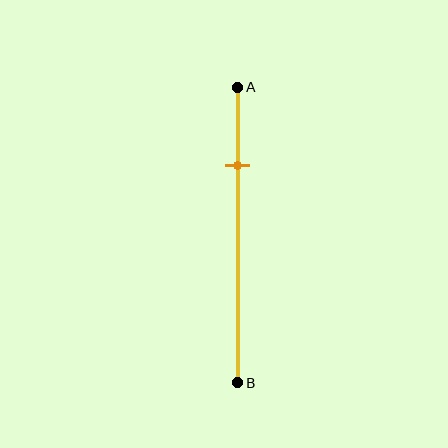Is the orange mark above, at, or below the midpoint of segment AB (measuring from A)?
The orange mark is above the midpoint of segment AB.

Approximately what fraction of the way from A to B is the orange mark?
The orange mark is approximately 25% of the way from A to B.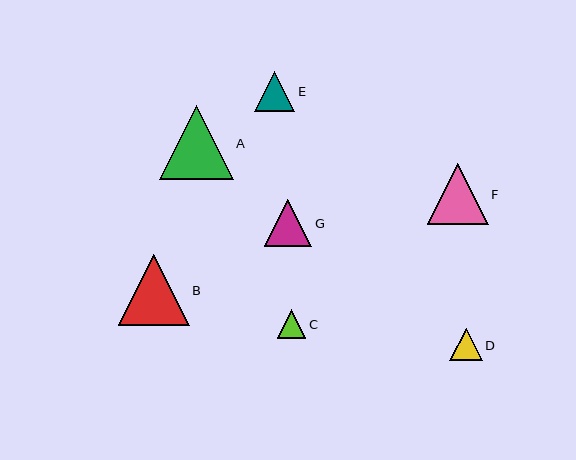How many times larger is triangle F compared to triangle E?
Triangle F is approximately 1.5 times the size of triangle E.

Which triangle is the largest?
Triangle A is the largest with a size of approximately 74 pixels.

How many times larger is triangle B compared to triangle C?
Triangle B is approximately 2.5 times the size of triangle C.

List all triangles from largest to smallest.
From largest to smallest: A, B, F, G, E, D, C.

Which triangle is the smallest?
Triangle C is the smallest with a size of approximately 28 pixels.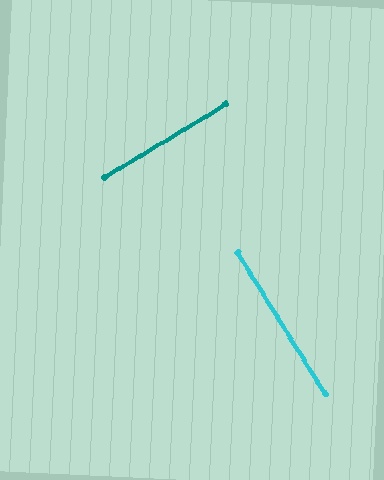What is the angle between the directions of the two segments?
Approximately 89 degrees.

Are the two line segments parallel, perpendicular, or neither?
Perpendicular — they meet at approximately 89°.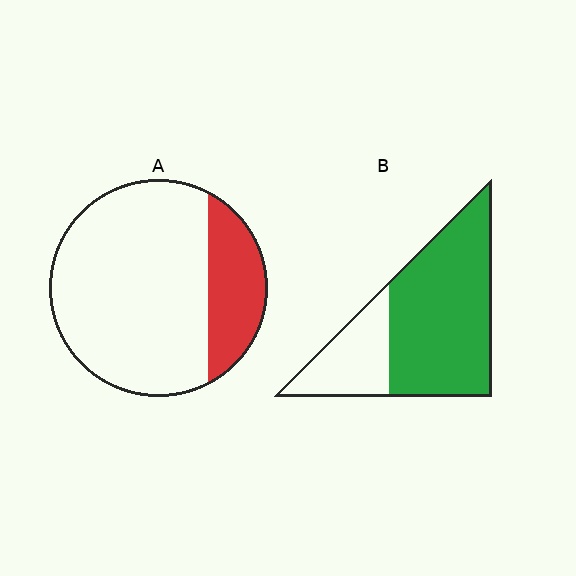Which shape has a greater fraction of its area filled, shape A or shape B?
Shape B.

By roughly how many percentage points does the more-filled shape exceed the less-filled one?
By roughly 50 percentage points (B over A).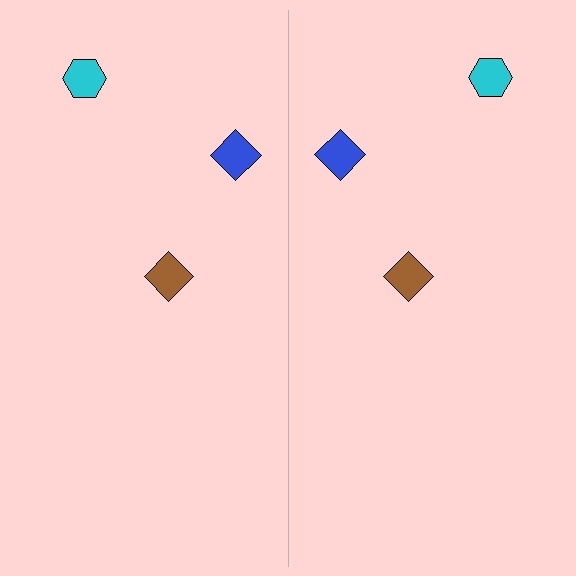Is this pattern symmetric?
Yes, this pattern has bilateral (reflection) symmetry.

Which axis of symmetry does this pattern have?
The pattern has a vertical axis of symmetry running through the center of the image.